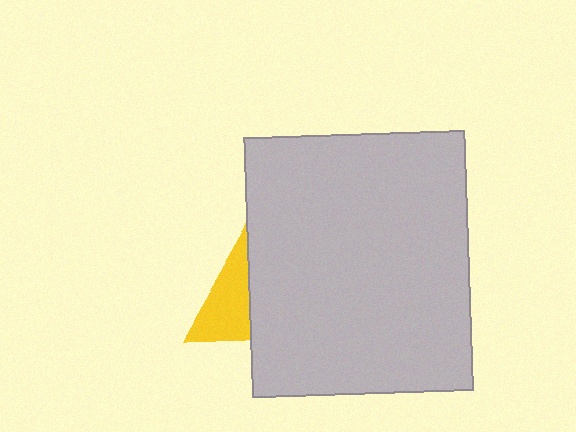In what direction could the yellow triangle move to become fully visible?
The yellow triangle could move left. That would shift it out from behind the light gray rectangle entirely.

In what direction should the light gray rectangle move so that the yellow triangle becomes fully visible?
The light gray rectangle should move right. That is the shortest direction to clear the overlap and leave the yellow triangle fully visible.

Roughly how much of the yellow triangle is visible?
About half of it is visible (roughly 49%).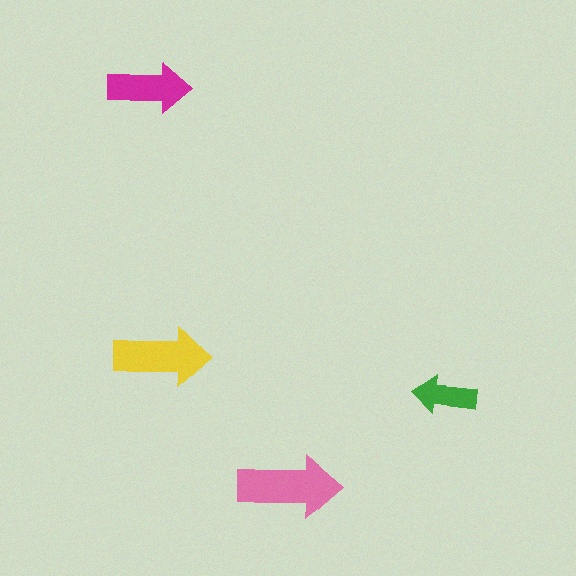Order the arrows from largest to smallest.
the pink one, the yellow one, the magenta one, the green one.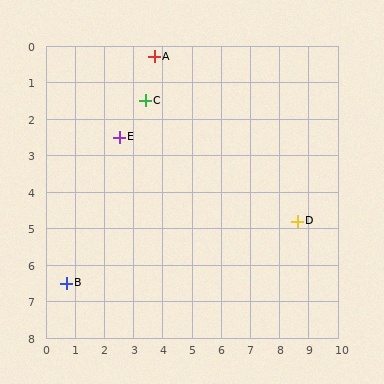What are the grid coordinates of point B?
Point B is at approximately (0.7, 6.5).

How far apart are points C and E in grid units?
Points C and E are about 1.3 grid units apart.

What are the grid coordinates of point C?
Point C is at approximately (3.4, 1.5).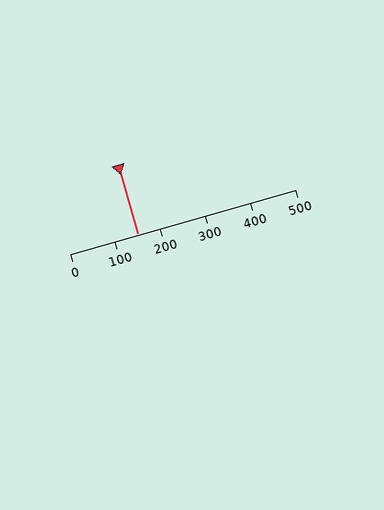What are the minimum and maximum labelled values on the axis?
The axis runs from 0 to 500.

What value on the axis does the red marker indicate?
The marker indicates approximately 150.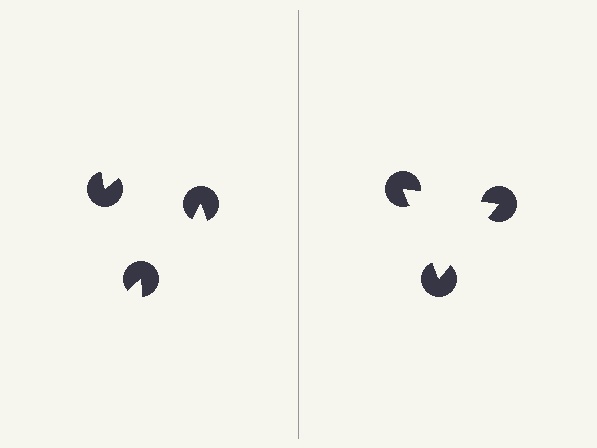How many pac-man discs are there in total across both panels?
6 — 3 on each side.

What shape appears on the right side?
An illusory triangle.